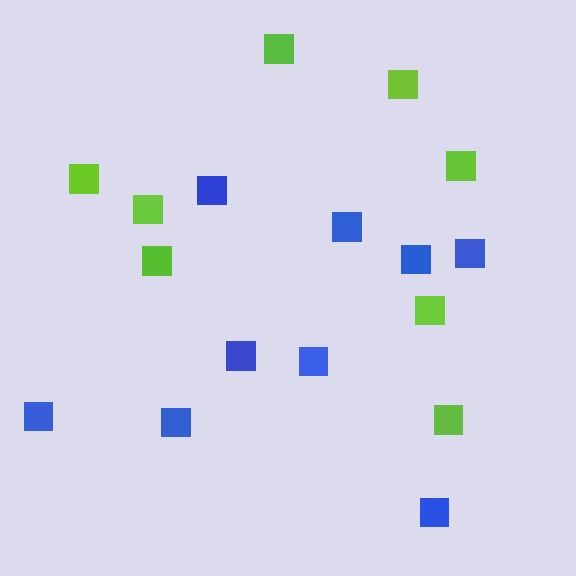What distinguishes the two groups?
There are 2 groups: one group of blue squares (9) and one group of lime squares (8).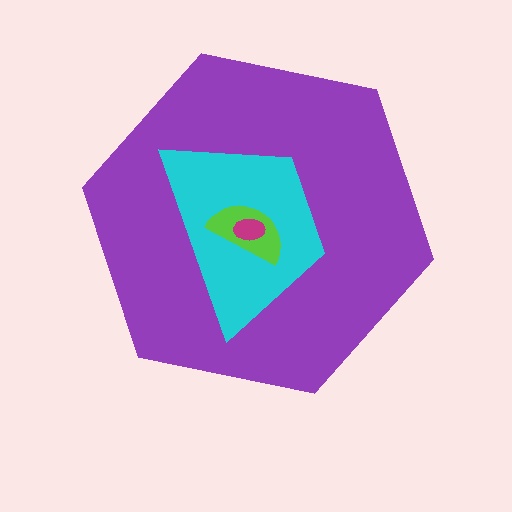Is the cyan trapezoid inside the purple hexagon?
Yes.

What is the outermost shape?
The purple hexagon.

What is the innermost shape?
The magenta ellipse.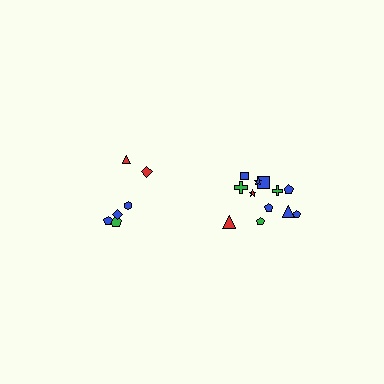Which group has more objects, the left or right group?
The right group.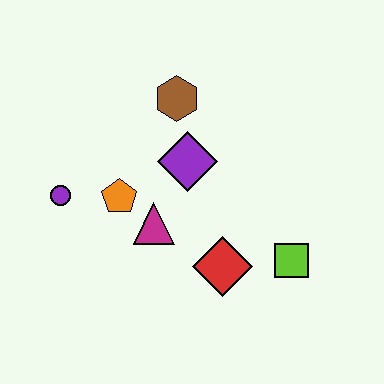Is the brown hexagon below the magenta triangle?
No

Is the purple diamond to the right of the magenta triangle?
Yes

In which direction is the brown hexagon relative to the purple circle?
The brown hexagon is to the right of the purple circle.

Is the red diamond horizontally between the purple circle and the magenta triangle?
No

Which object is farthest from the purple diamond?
The lime square is farthest from the purple diamond.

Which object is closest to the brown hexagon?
The purple diamond is closest to the brown hexagon.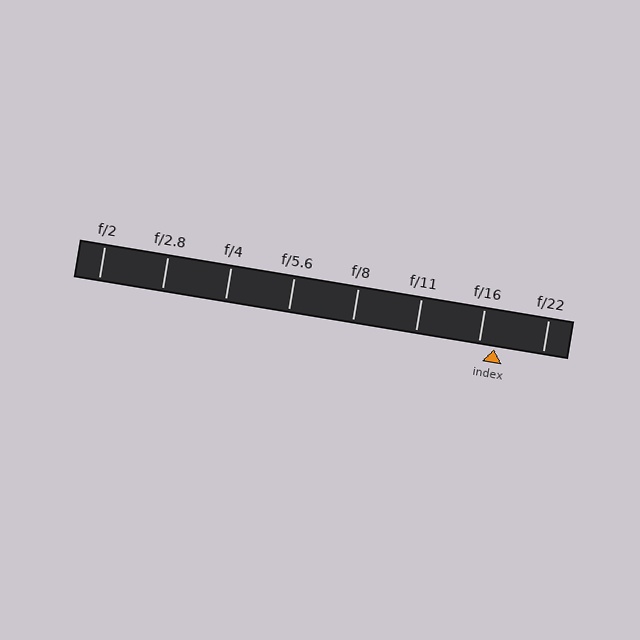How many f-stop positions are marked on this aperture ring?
There are 8 f-stop positions marked.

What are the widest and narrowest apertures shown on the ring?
The widest aperture shown is f/2 and the narrowest is f/22.